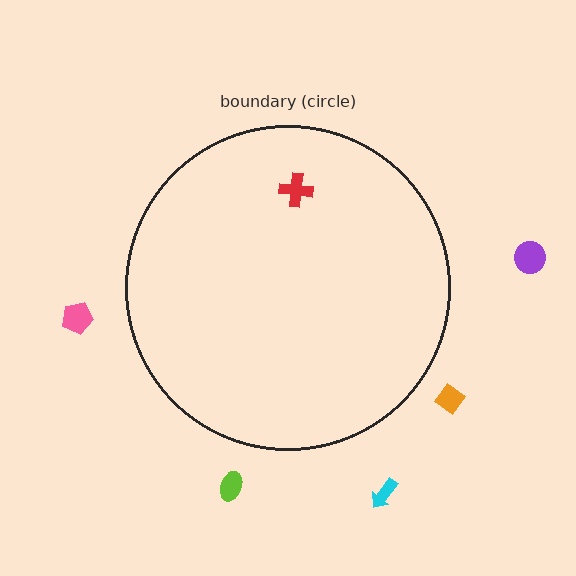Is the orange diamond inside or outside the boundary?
Outside.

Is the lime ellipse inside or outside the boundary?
Outside.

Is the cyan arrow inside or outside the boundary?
Outside.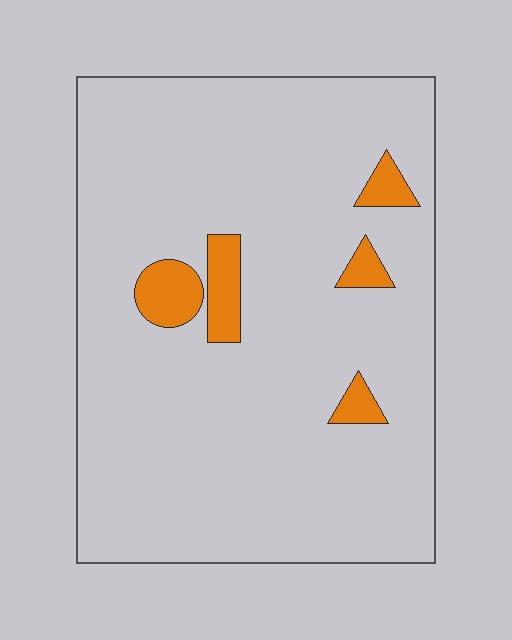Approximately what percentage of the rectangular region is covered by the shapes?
Approximately 5%.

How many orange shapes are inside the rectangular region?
5.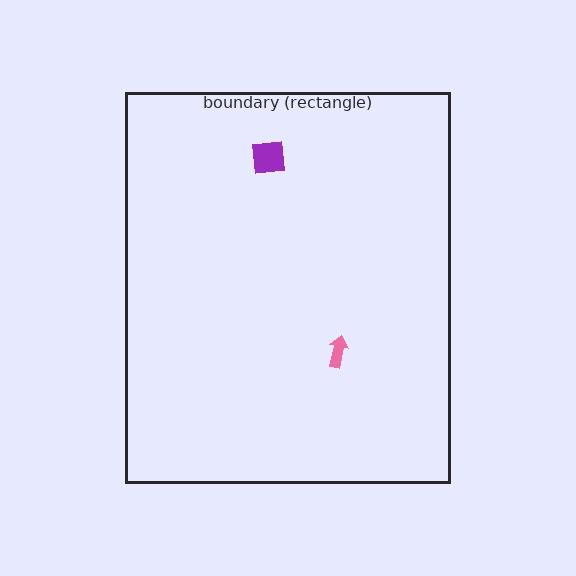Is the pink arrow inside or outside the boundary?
Inside.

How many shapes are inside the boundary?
2 inside, 0 outside.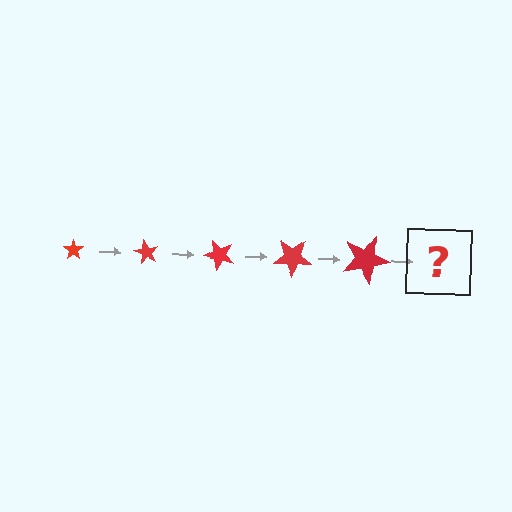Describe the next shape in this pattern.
It should be a star, larger than the previous one and rotated 300 degrees from the start.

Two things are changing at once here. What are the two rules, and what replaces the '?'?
The two rules are that the star grows larger each step and it rotates 60 degrees each step. The '?' should be a star, larger than the previous one and rotated 300 degrees from the start.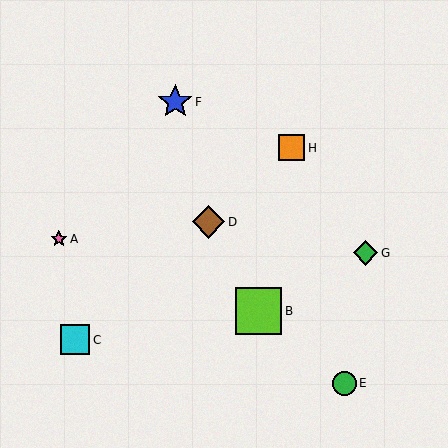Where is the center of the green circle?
The center of the green circle is at (344, 383).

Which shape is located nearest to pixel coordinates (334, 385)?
The green circle (labeled E) at (344, 383) is nearest to that location.